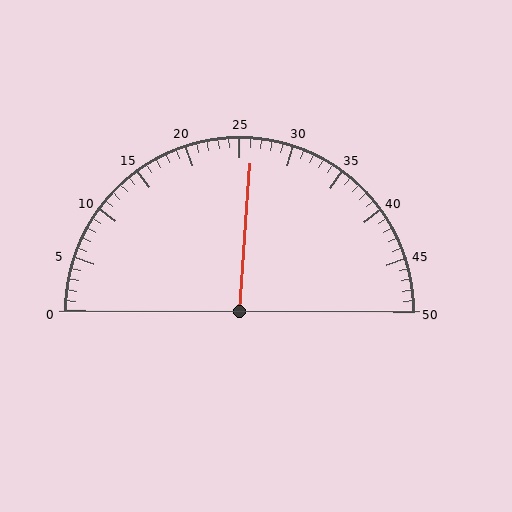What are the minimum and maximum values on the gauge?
The gauge ranges from 0 to 50.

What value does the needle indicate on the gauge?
The needle indicates approximately 26.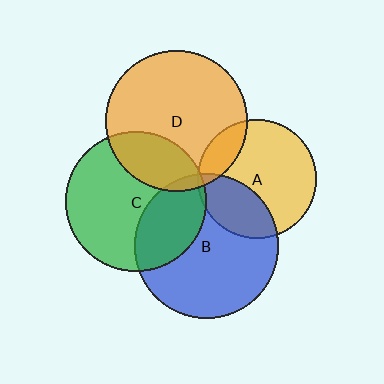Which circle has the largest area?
Circle B (blue).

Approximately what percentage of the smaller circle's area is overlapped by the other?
Approximately 5%.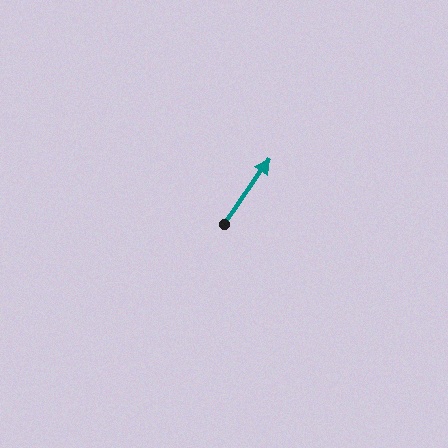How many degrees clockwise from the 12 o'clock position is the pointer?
Approximately 35 degrees.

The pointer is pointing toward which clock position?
Roughly 1 o'clock.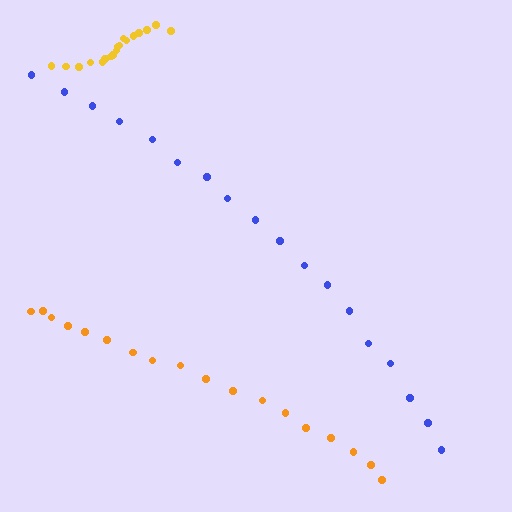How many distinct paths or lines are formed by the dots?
There are 3 distinct paths.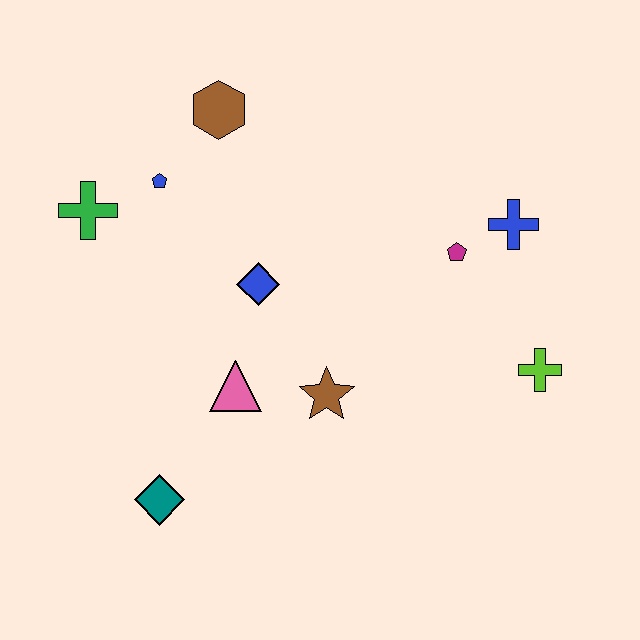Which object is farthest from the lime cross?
The green cross is farthest from the lime cross.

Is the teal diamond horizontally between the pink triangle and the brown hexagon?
No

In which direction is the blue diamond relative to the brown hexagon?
The blue diamond is below the brown hexagon.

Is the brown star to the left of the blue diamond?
No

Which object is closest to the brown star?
The pink triangle is closest to the brown star.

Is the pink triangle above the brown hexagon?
No